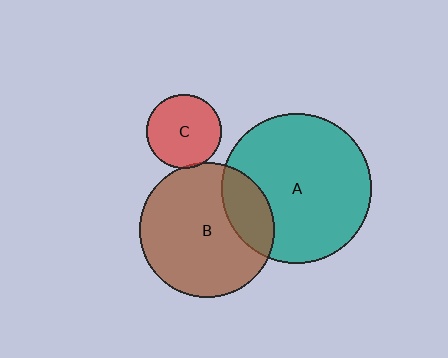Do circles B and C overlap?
Yes.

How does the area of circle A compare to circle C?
Approximately 4.1 times.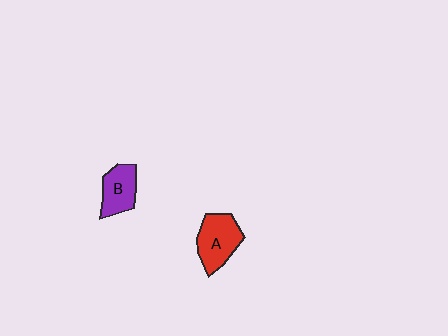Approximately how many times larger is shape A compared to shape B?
Approximately 1.3 times.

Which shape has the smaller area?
Shape B (purple).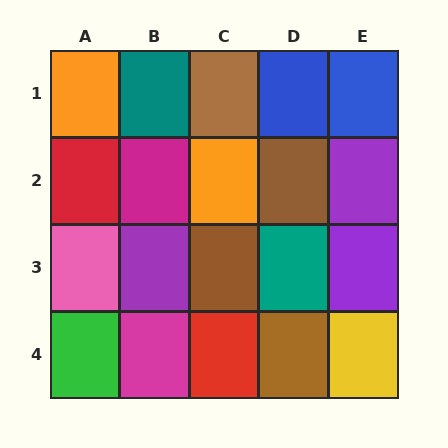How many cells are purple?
3 cells are purple.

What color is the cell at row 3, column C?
Brown.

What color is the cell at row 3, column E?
Purple.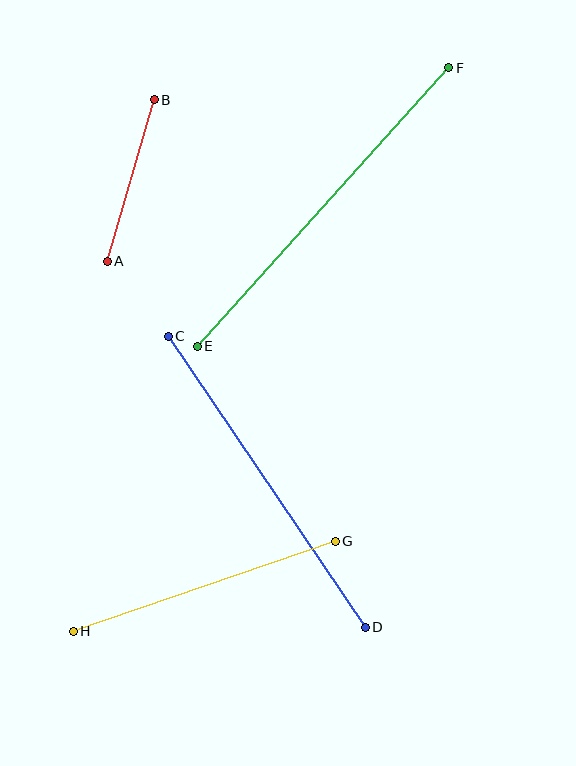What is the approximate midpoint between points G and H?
The midpoint is at approximately (204, 586) pixels.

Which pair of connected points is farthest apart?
Points E and F are farthest apart.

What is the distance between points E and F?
The distance is approximately 375 pixels.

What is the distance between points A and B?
The distance is approximately 168 pixels.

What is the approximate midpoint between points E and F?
The midpoint is at approximately (323, 207) pixels.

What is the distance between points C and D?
The distance is approximately 351 pixels.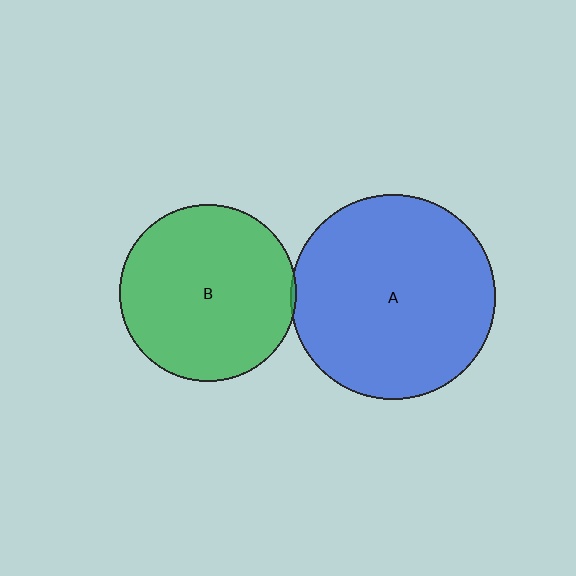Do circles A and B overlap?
Yes.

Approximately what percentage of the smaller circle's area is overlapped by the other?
Approximately 5%.